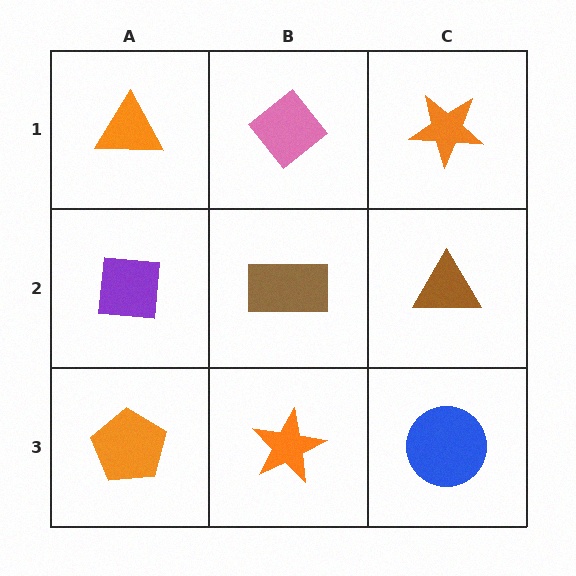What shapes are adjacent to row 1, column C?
A brown triangle (row 2, column C), a pink diamond (row 1, column B).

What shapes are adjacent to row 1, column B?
A brown rectangle (row 2, column B), an orange triangle (row 1, column A), an orange star (row 1, column C).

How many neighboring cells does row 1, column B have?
3.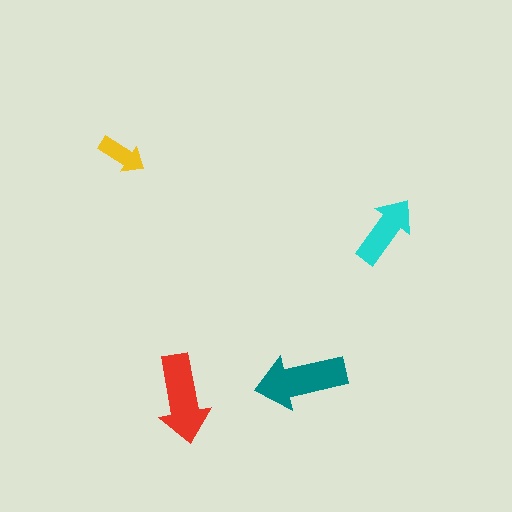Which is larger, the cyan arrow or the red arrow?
The red one.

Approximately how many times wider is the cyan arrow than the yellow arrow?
About 1.5 times wider.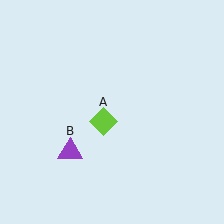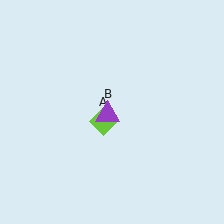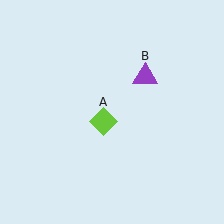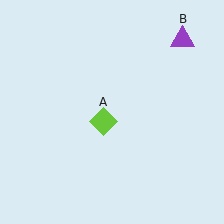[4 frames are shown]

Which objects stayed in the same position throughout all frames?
Lime diamond (object A) remained stationary.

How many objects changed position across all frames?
1 object changed position: purple triangle (object B).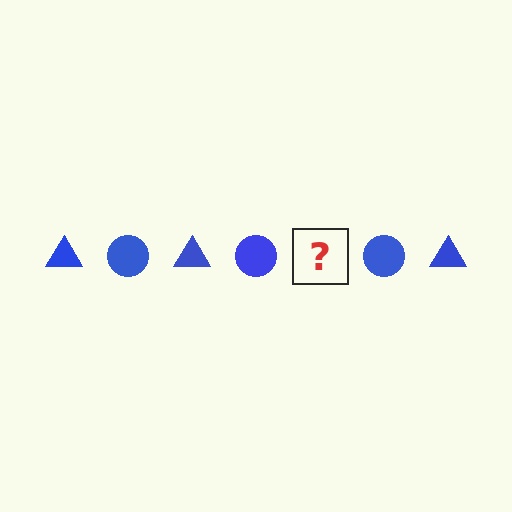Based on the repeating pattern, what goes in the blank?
The blank should be a blue triangle.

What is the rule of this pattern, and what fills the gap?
The rule is that the pattern cycles through triangle, circle shapes in blue. The gap should be filled with a blue triangle.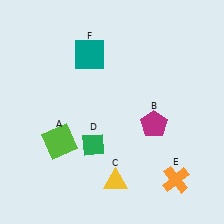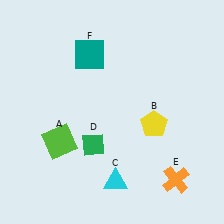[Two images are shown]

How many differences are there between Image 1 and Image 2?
There are 2 differences between the two images.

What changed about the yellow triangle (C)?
In Image 1, C is yellow. In Image 2, it changed to cyan.